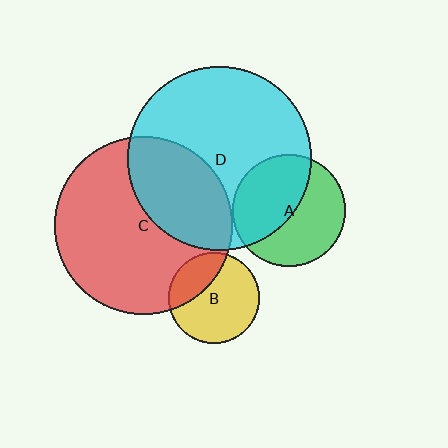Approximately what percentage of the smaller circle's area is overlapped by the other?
Approximately 35%.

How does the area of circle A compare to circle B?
Approximately 1.5 times.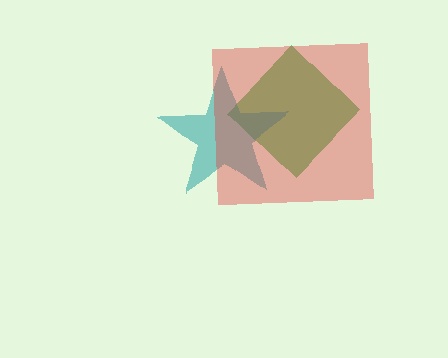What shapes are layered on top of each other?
The layered shapes are: a green diamond, a teal star, a red square.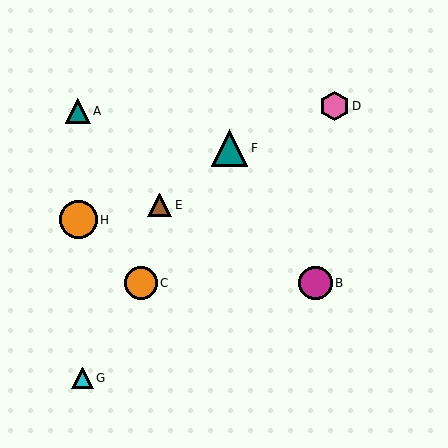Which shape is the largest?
The orange circle (labeled H) is the largest.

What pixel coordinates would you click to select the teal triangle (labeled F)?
Click at (230, 148) to select the teal triangle F.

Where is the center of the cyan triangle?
The center of the cyan triangle is at (82, 378).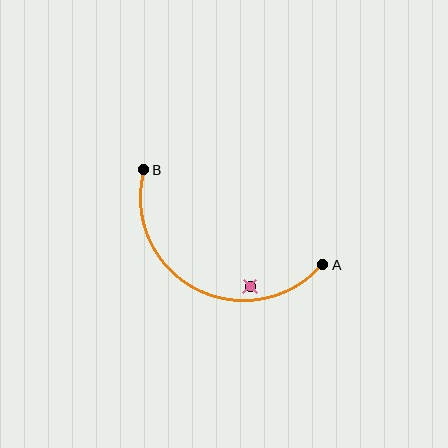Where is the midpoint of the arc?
The arc midpoint is the point on the curve farthest from the straight line joining A and B. It sits below that line.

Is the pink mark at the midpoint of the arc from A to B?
No — the pink mark does not lie on the arc at all. It sits slightly inside the curve.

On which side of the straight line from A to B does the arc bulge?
The arc bulges below the straight line connecting A and B.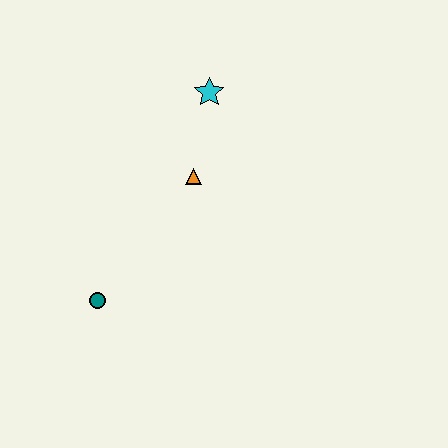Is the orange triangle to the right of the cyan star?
No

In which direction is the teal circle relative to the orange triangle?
The teal circle is below the orange triangle.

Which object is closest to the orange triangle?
The cyan star is closest to the orange triangle.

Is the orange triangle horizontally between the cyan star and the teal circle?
Yes